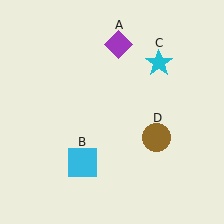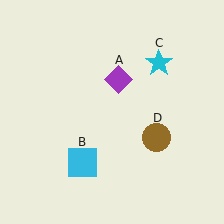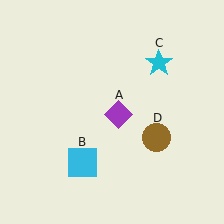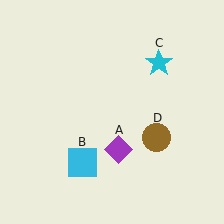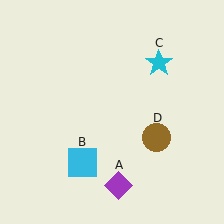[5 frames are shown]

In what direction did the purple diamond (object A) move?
The purple diamond (object A) moved down.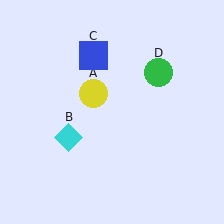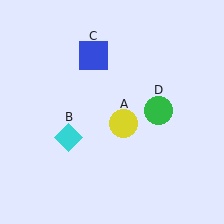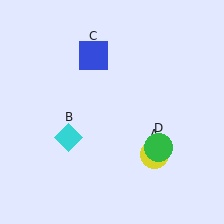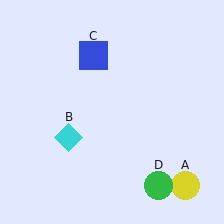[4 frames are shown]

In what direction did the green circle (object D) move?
The green circle (object D) moved down.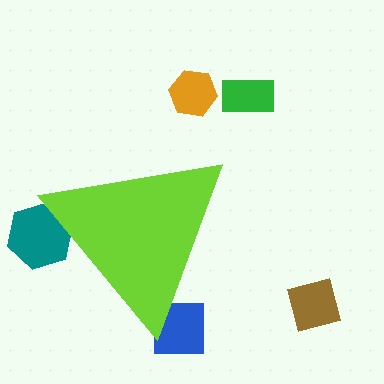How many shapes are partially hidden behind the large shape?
2 shapes are partially hidden.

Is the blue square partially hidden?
Yes, the blue square is partially hidden behind the lime triangle.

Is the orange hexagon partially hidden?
No, the orange hexagon is fully visible.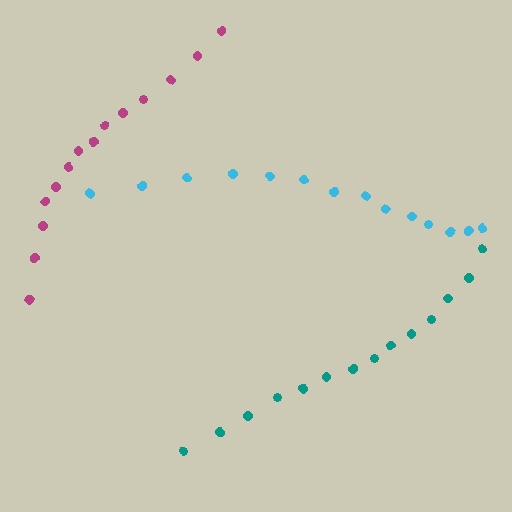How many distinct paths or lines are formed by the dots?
There are 3 distinct paths.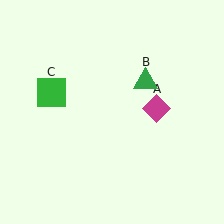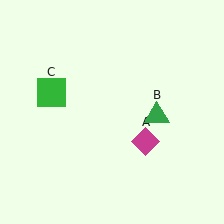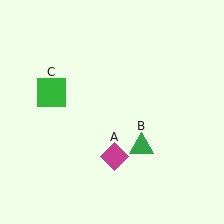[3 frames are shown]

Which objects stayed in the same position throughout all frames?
Green square (object C) remained stationary.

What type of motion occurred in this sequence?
The magenta diamond (object A), green triangle (object B) rotated clockwise around the center of the scene.